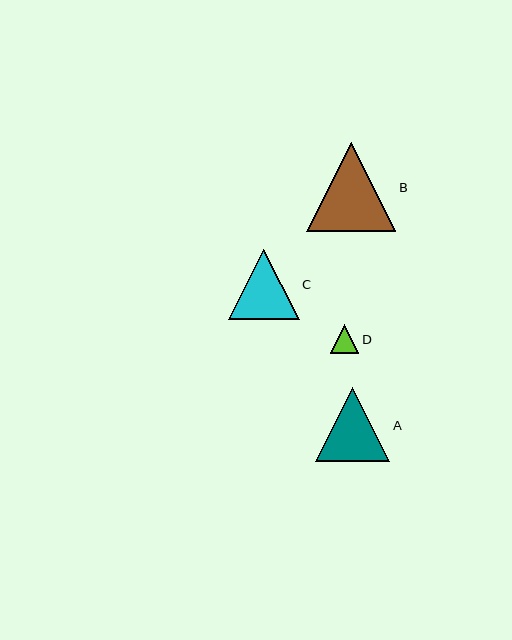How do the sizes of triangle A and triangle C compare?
Triangle A and triangle C are approximately the same size.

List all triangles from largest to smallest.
From largest to smallest: B, A, C, D.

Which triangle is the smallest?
Triangle D is the smallest with a size of approximately 29 pixels.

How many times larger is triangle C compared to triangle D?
Triangle C is approximately 2.5 times the size of triangle D.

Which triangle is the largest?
Triangle B is the largest with a size of approximately 89 pixels.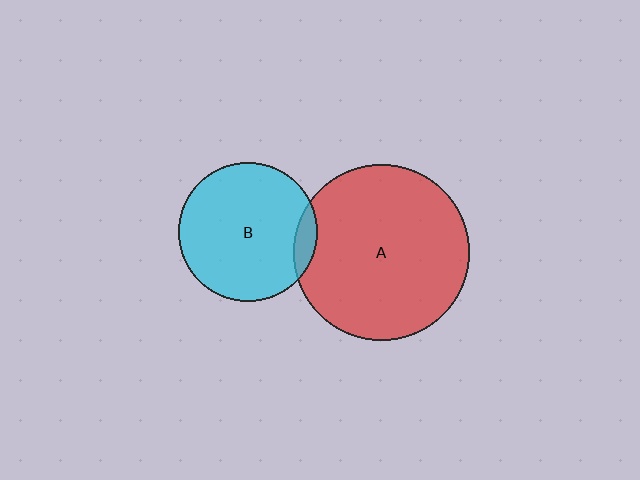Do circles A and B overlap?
Yes.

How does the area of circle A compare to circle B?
Approximately 1.6 times.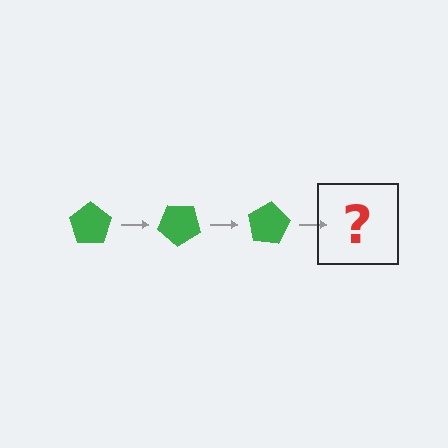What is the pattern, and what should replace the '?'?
The pattern is that the pentagon rotates 40 degrees each step. The '?' should be a green pentagon rotated 120 degrees.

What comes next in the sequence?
The next element should be a green pentagon rotated 120 degrees.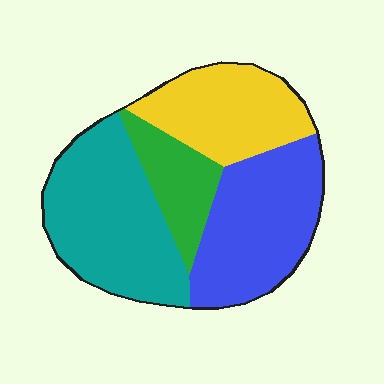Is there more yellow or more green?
Yellow.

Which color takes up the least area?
Green, at roughly 15%.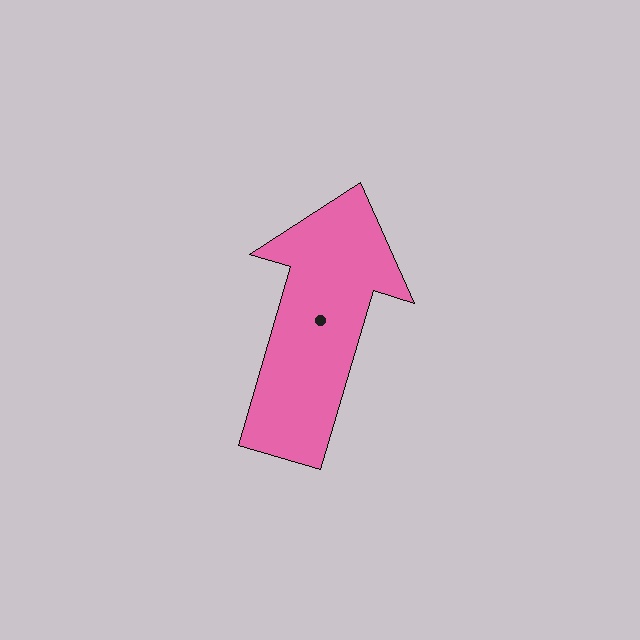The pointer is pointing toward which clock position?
Roughly 1 o'clock.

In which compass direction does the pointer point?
North.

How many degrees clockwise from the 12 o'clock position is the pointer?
Approximately 16 degrees.